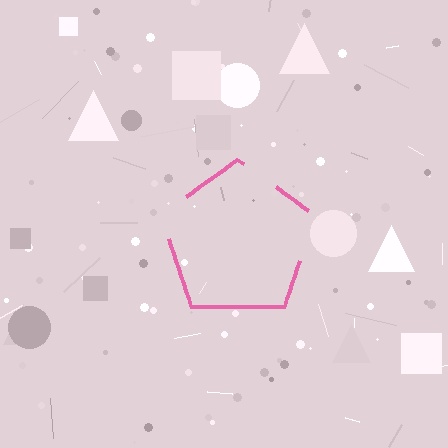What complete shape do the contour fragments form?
The contour fragments form a pentagon.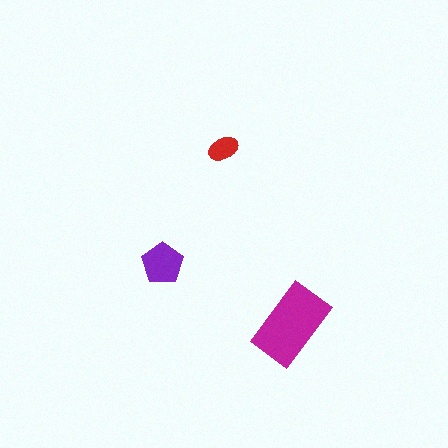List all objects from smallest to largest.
The red ellipse, the purple pentagon, the magenta rectangle.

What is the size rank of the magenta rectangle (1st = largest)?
1st.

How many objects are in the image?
There are 3 objects in the image.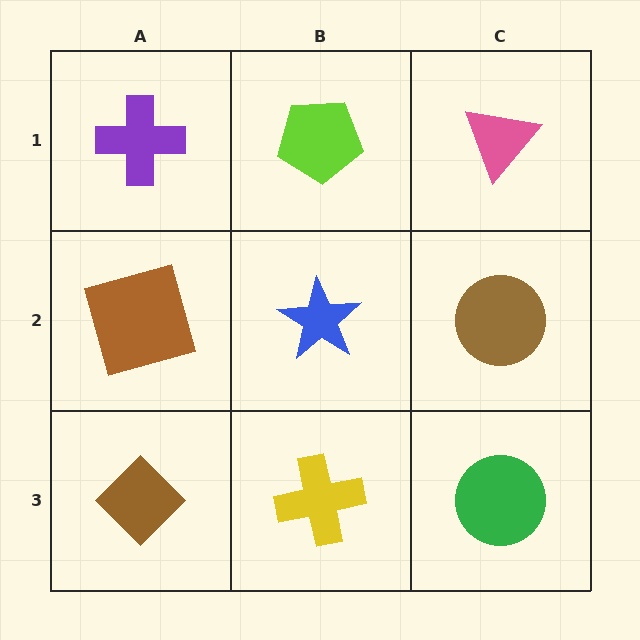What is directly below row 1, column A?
A brown square.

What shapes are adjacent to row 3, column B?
A blue star (row 2, column B), a brown diamond (row 3, column A), a green circle (row 3, column C).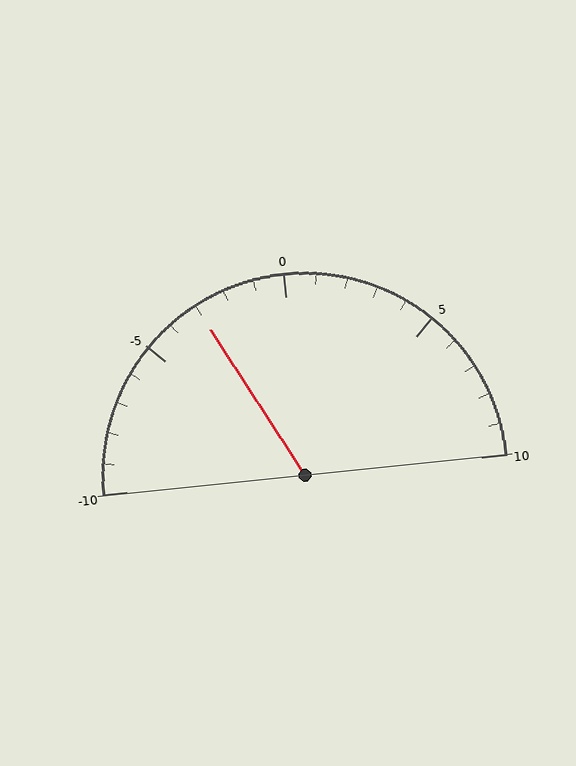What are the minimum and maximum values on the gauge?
The gauge ranges from -10 to 10.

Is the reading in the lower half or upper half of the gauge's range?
The reading is in the lower half of the range (-10 to 10).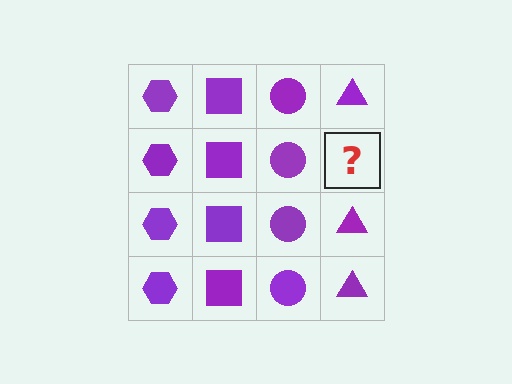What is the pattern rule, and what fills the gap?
The rule is that each column has a consistent shape. The gap should be filled with a purple triangle.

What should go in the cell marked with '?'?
The missing cell should contain a purple triangle.